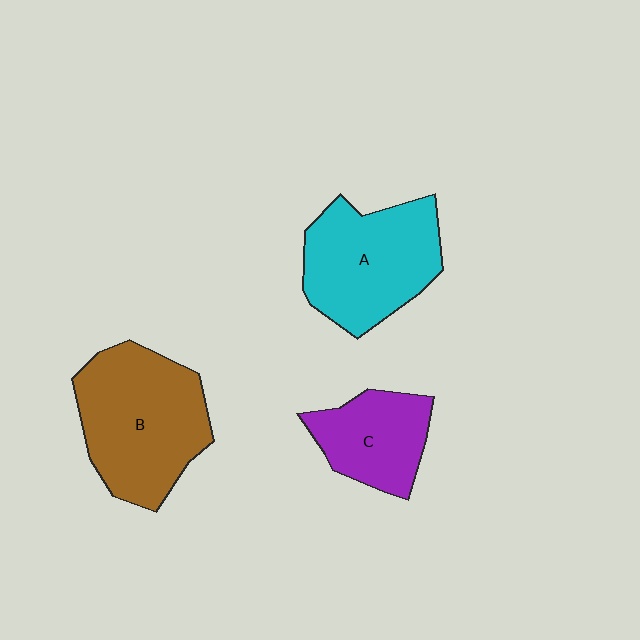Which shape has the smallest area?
Shape C (purple).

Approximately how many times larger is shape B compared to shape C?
Approximately 1.7 times.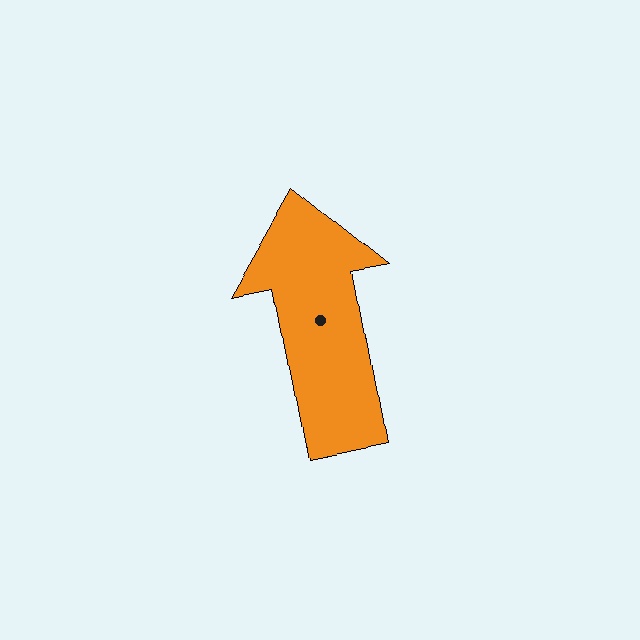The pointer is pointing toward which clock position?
Roughly 12 o'clock.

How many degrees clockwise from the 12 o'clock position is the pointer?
Approximately 349 degrees.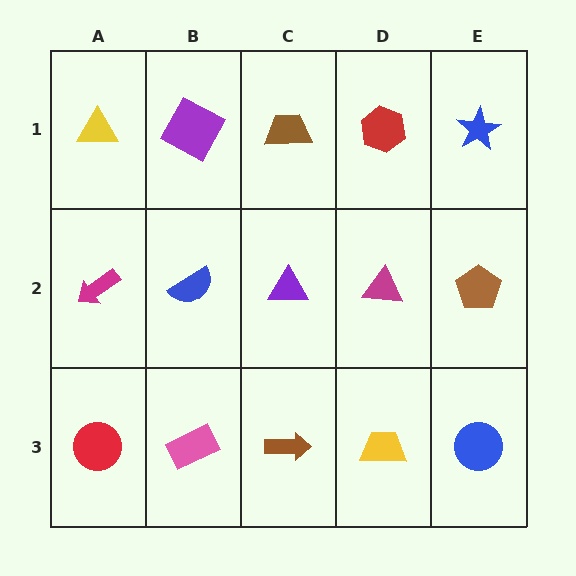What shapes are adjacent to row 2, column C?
A brown trapezoid (row 1, column C), a brown arrow (row 3, column C), a blue semicircle (row 2, column B), a magenta triangle (row 2, column D).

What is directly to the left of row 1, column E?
A red hexagon.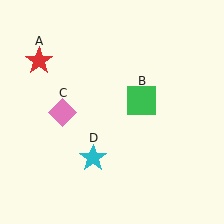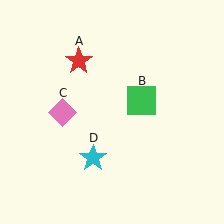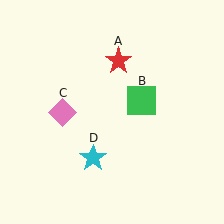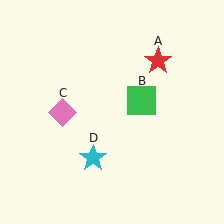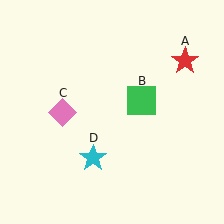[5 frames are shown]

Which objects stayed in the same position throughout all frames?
Green square (object B) and pink diamond (object C) and cyan star (object D) remained stationary.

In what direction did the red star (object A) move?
The red star (object A) moved right.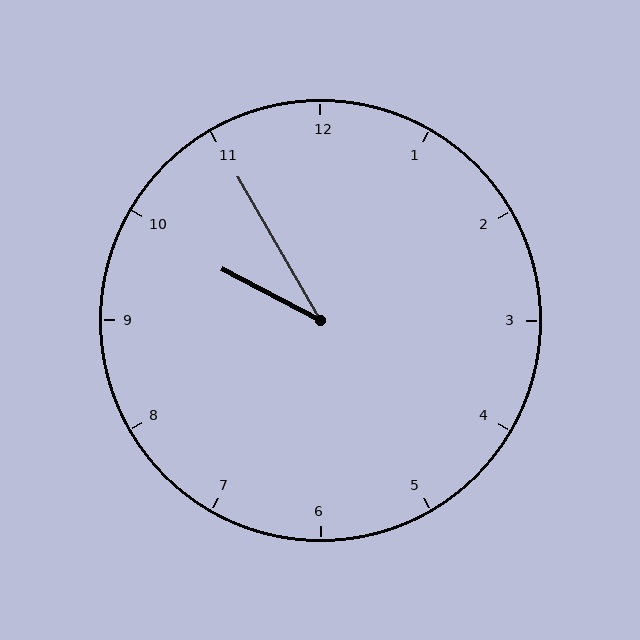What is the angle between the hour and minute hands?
Approximately 32 degrees.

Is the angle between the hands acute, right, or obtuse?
It is acute.